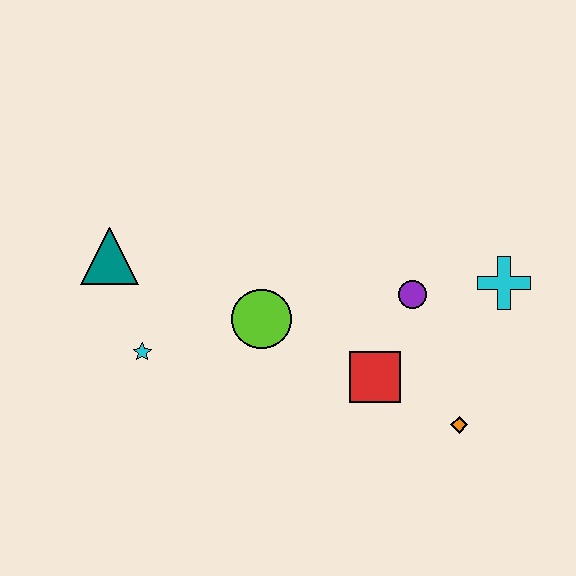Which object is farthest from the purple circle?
The teal triangle is farthest from the purple circle.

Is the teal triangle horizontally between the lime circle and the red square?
No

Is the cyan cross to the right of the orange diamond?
Yes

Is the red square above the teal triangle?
No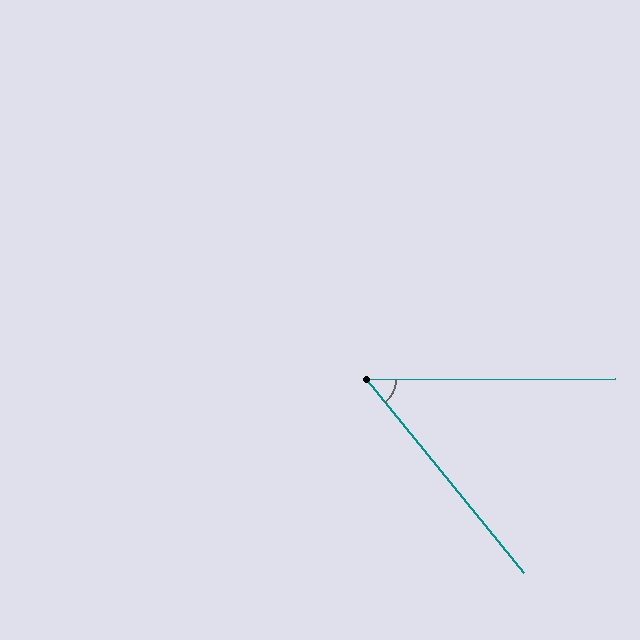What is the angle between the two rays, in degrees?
Approximately 51 degrees.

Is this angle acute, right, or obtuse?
It is acute.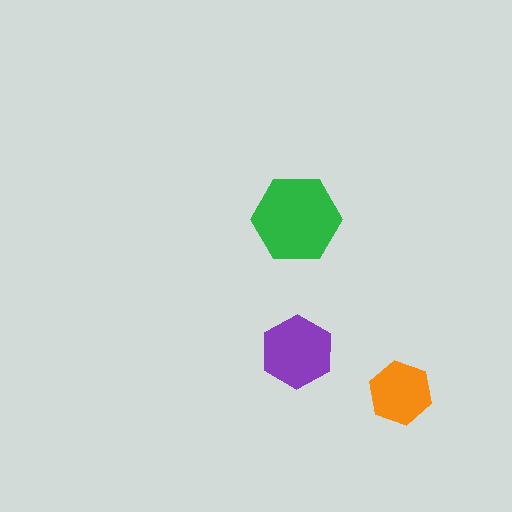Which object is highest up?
The green hexagon is topmost.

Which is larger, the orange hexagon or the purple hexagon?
The purple one.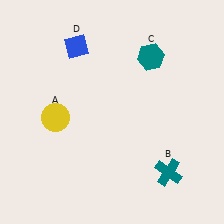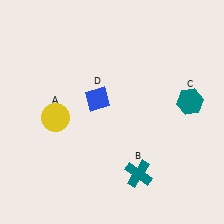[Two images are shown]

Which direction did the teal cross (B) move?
The teal cross (B) moved left.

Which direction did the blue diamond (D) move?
The blue diamond (D) moved down.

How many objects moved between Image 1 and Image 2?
3 objects moved between the two images.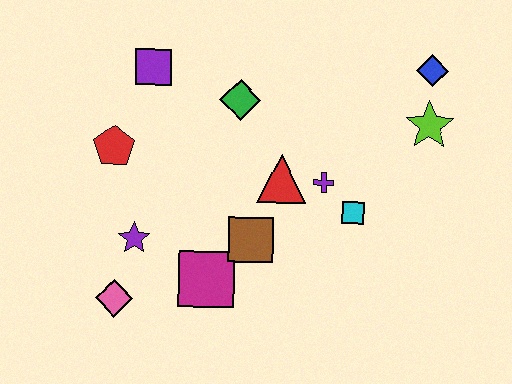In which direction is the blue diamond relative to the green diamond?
The blue diamond is to the right of the green diamond.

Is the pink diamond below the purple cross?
Yes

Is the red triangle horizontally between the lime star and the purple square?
Yes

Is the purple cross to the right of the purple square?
Yes